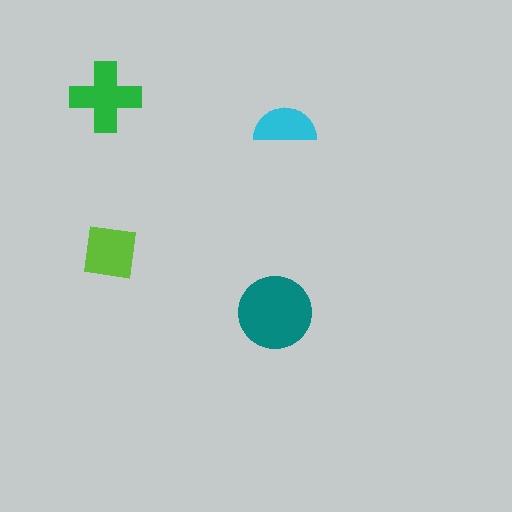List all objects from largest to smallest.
The teal circle, the green cross, the lime square, the cyan semicircle.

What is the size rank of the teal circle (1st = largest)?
1st.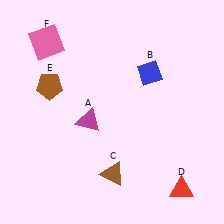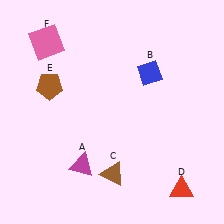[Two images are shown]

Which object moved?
The magenta triangle (A) moved down.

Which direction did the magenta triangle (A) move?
The magenta triangle (A) moved down.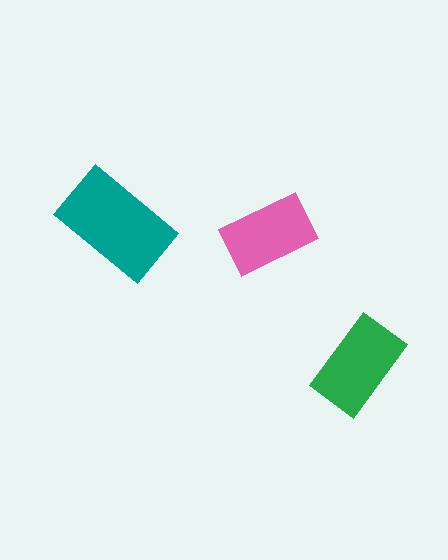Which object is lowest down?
The green rectangle is bottommost.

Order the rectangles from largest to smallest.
the teal one, the green one, the pink one.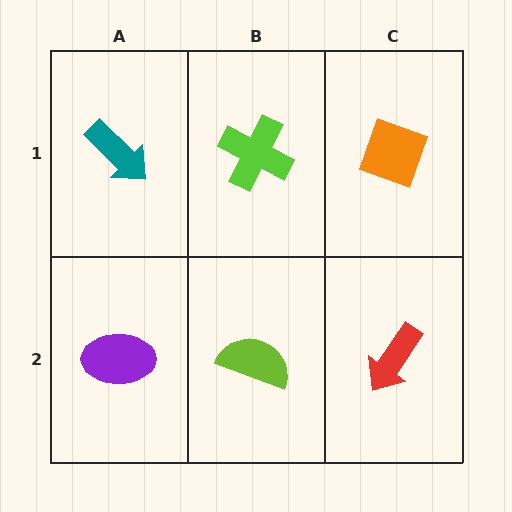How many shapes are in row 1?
3 shapes.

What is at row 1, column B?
A lime cross.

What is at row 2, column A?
A purple ellipse.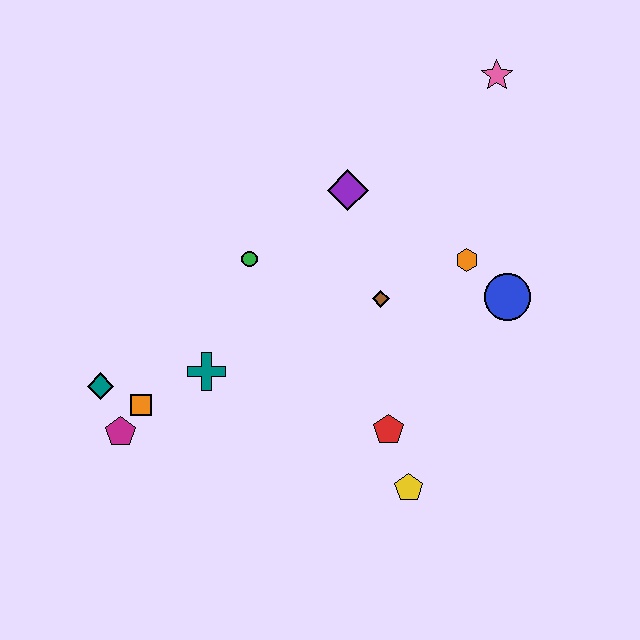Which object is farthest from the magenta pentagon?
The pink star is farthest from the magenta pentagon.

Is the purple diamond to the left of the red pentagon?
Yes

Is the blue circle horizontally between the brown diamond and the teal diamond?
No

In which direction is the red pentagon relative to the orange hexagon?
The red pentagon is below the orange hexagon.